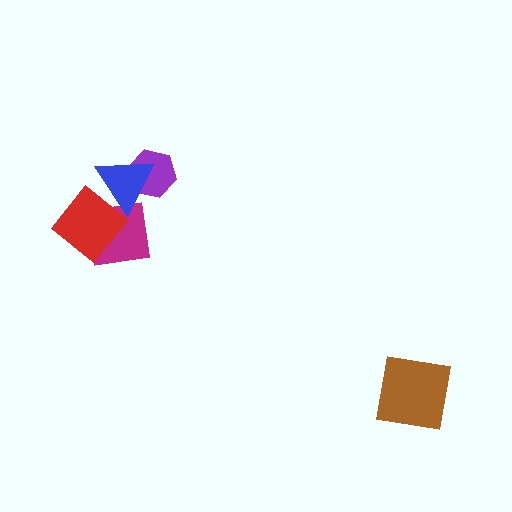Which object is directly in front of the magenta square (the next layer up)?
The red diamond is directly in front of the magenta square.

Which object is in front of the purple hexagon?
The blue triangle is in front of the purple hexagon.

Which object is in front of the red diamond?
The blue triangle is in front of the red diamond.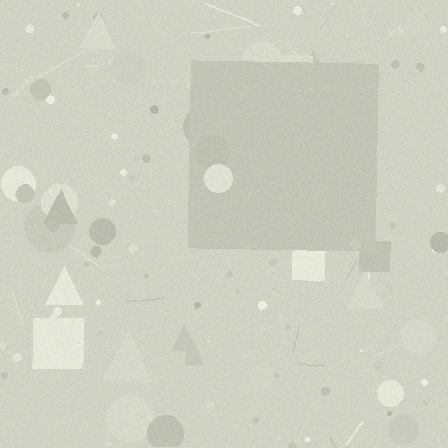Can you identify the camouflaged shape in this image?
The camouflaged shape is a square.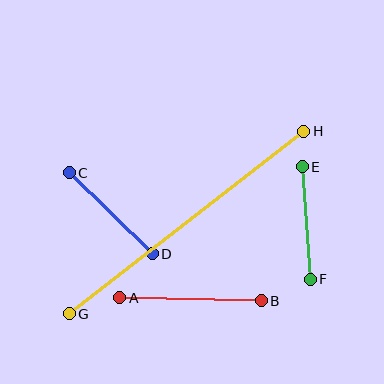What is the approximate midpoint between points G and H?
The midpoint is at approximately (187, 223) pixels.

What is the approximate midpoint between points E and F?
The midpoint is at approximately (306, 223) pixels.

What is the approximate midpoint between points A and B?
The midpoint is at approximately (191, 299) pixels.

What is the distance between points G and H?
The distance is approximately 297 pixels.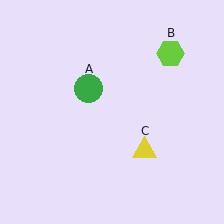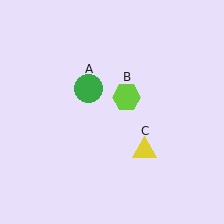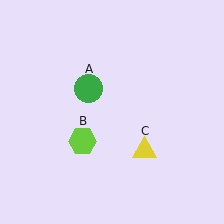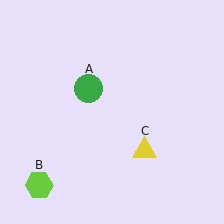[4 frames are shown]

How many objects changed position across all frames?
1 object changed position: lime hexagon (object B).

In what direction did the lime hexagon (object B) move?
The lime hexagon (object B) moved down and to the left.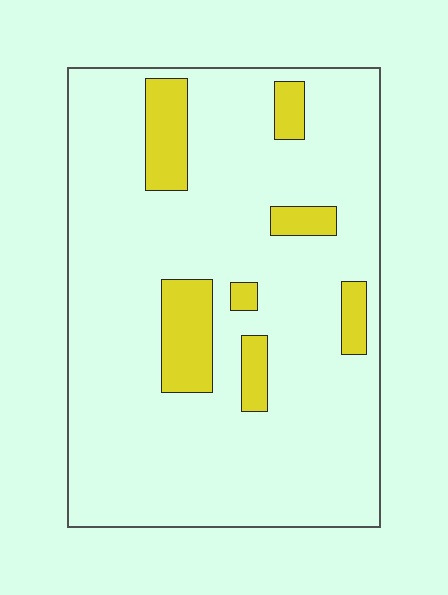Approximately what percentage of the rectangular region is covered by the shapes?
Approximately 15%.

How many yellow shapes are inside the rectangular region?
7.